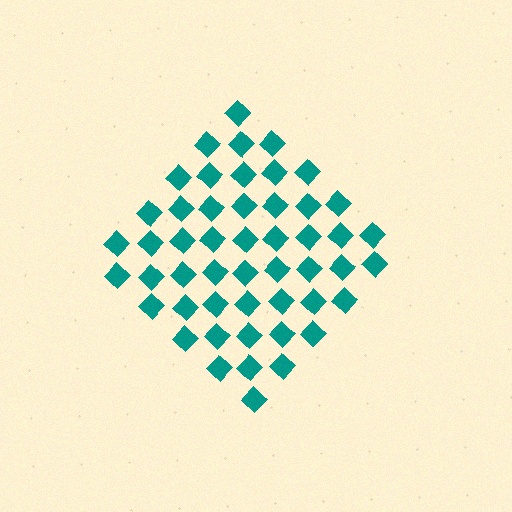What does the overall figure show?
The overall figure shows a diamond.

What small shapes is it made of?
It is made of small diamonds.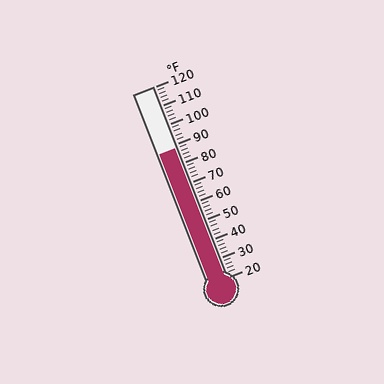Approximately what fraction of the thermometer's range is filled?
The thermometer is filled to approximately 70% of its range.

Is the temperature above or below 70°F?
The temperature is above 70°F.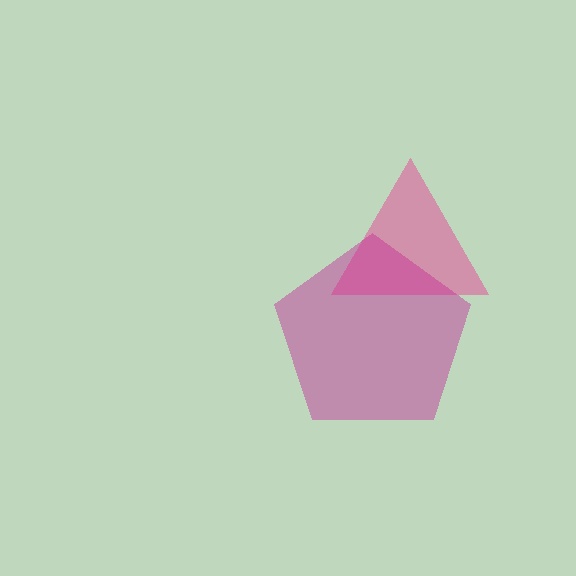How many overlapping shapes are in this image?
There are 2 overlapping shapes in the image.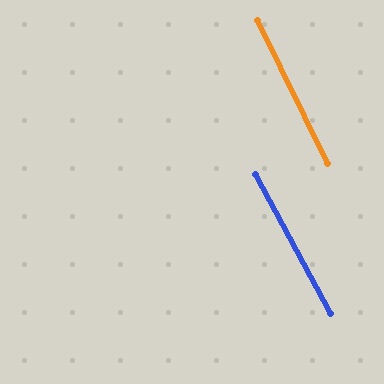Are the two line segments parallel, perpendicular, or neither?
Parallel — their directions differ by only 1.9°.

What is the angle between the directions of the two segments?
Approximately 2 degrees.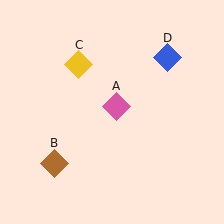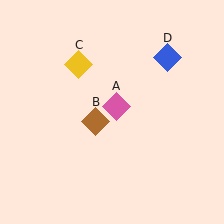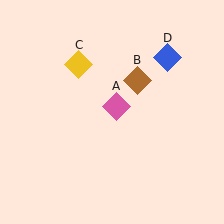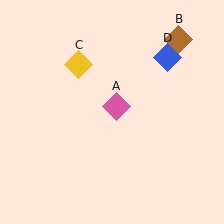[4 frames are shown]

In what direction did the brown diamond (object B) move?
The brown diamond (object B) moved up and to the right.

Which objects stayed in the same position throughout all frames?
Pink diamond (object A) and yellow diamond (object C) and blue diamond (object D) remained stationary.